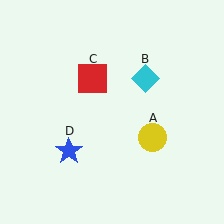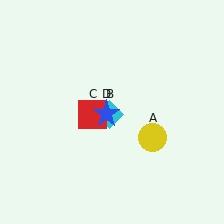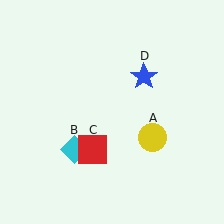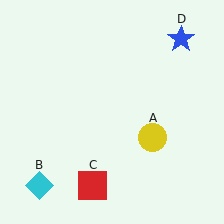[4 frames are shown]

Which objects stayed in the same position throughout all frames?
Yellow circle (object A) remained stationary.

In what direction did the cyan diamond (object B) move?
The cyan diamond (object B) moved down and to the left.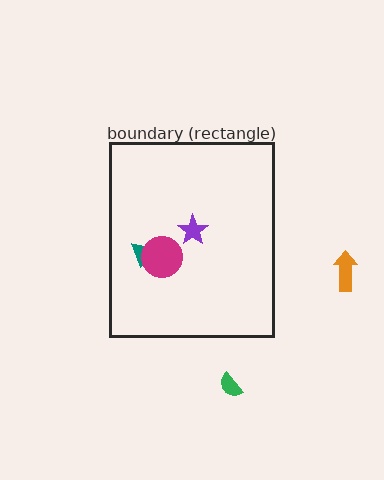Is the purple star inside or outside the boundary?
Inside.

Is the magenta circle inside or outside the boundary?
Inside.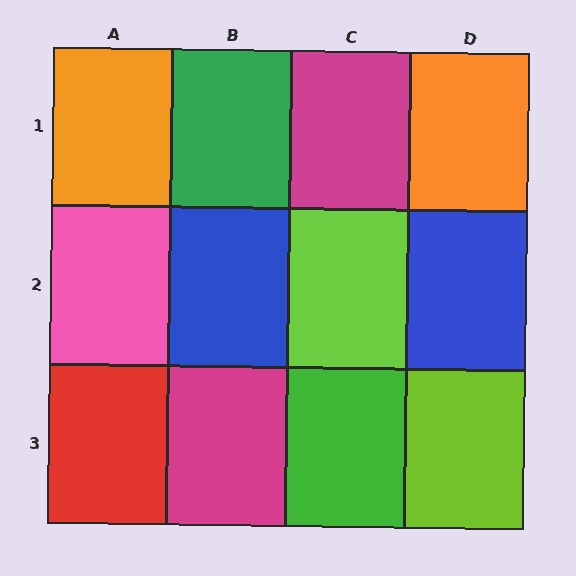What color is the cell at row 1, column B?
Green.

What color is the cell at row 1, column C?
Magenta.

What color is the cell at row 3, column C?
Green.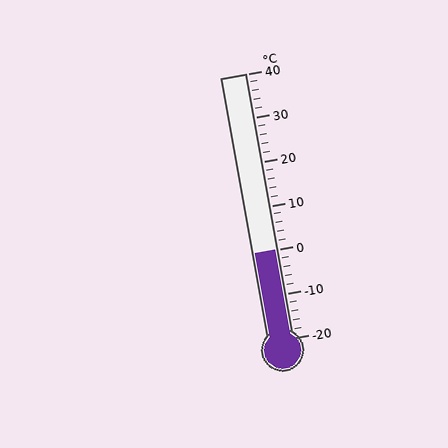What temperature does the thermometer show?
The thermometer shows approximately 0°C.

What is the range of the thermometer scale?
The thermometer scale ranges from -20°C to 40°C.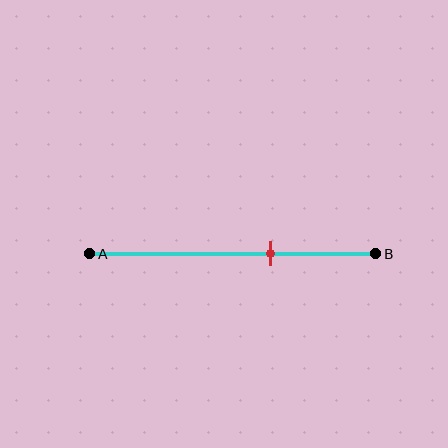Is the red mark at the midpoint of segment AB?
No, the mark is at about 65% from A, not at the 50% midpoint.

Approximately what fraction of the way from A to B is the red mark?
The red mark is approximately 65% of the way from A to B.